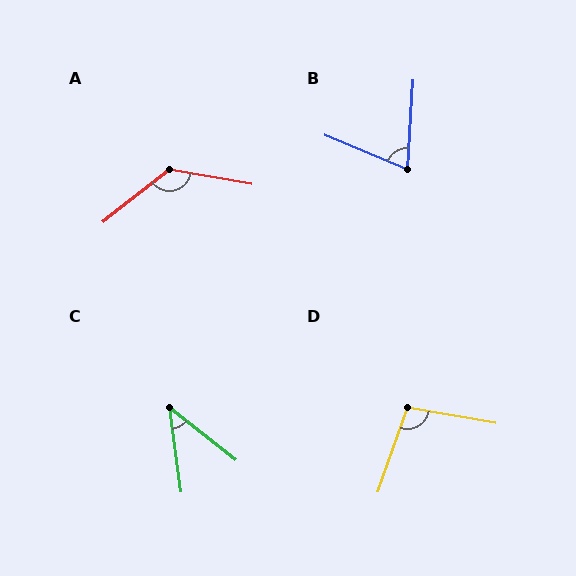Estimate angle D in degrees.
Approximately 99 degrees.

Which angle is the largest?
A, at approximately 131 degrees.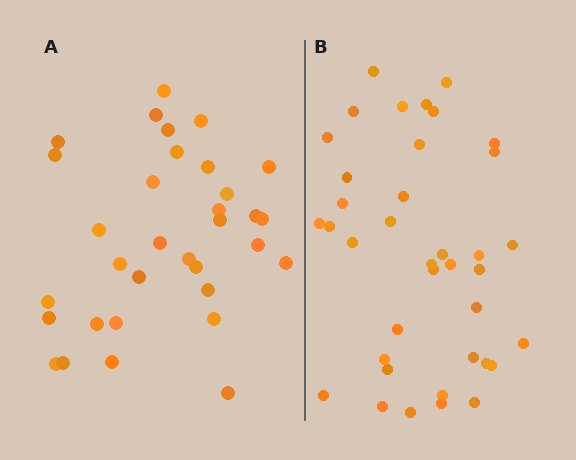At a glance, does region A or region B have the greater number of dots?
Region B (the right region) has more dots.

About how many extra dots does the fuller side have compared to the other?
Region B has about 5 more dots than region A.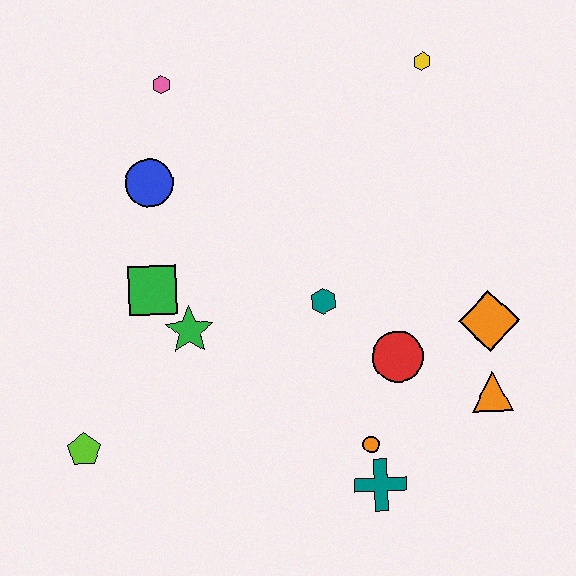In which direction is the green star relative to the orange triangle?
The green star is to the left of the orange triangle.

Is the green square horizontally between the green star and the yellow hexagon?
No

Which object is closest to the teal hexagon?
The red circle is closest to the teal hexagon.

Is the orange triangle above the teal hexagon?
No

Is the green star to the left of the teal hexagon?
Yes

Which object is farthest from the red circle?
The pink hexagon is farthest from the red circle.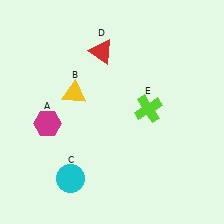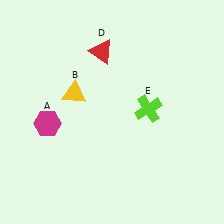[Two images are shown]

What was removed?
The cyan circle (C) was removed in Image 2.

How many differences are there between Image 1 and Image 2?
There is 1 difference between the two images.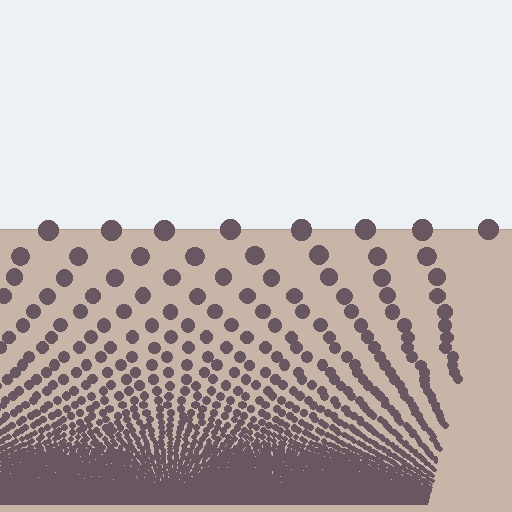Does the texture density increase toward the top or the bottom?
Density increases toward the bottom.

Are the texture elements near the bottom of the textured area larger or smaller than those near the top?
Smaller. The gradient is inverted — elements near the bottom are smaller and denser.